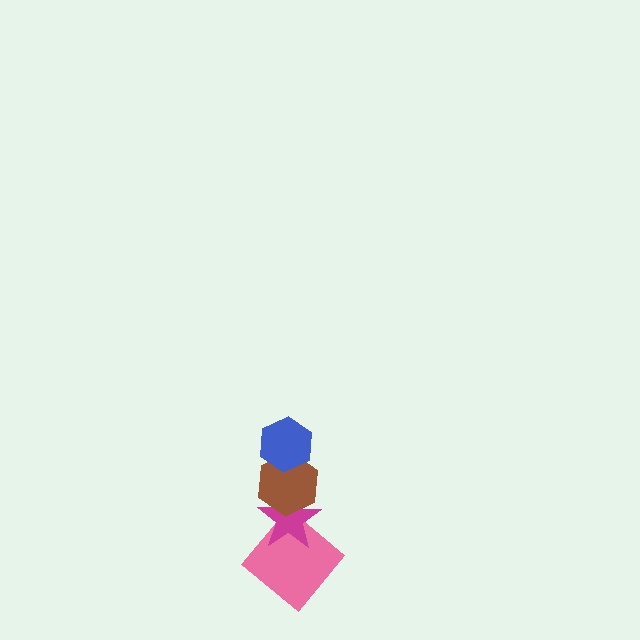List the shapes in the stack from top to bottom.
From top to bottom: the blue hexagon, the brown hexagon, the magenta star, the pink diamond.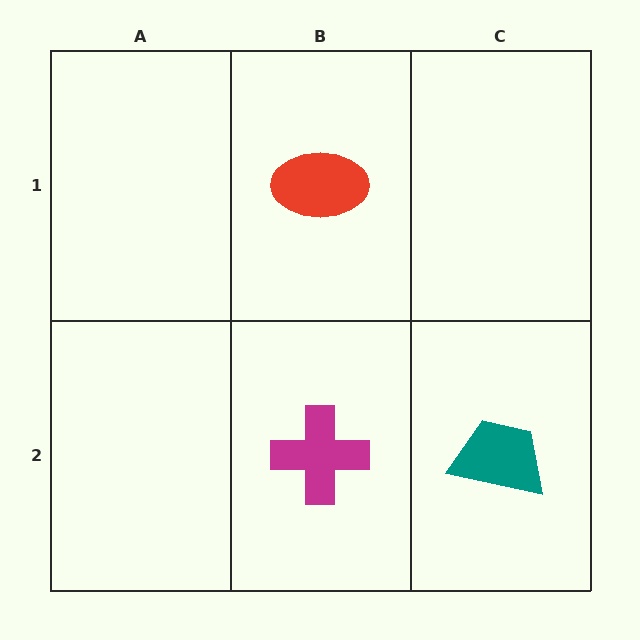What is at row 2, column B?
A magenta cross.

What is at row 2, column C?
A teal trapezoid.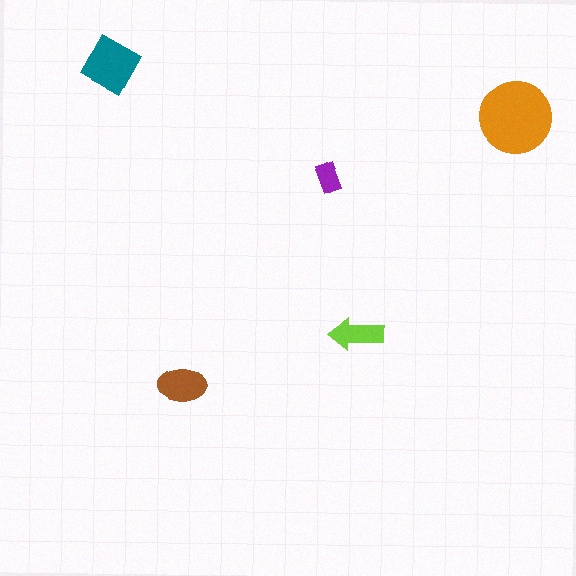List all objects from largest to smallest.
The orange circle, the teal diamond, the brown ellipse, the lime arrow, the purple rectangle.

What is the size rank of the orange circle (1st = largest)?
1st.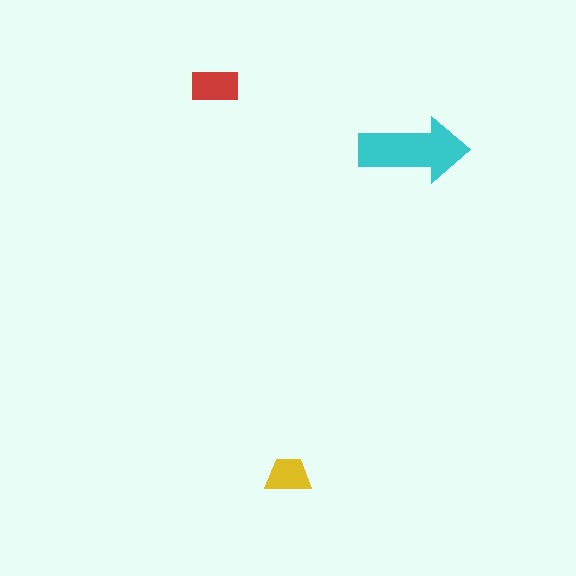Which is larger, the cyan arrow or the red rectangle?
The cyan arrow.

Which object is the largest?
The cyan arrow.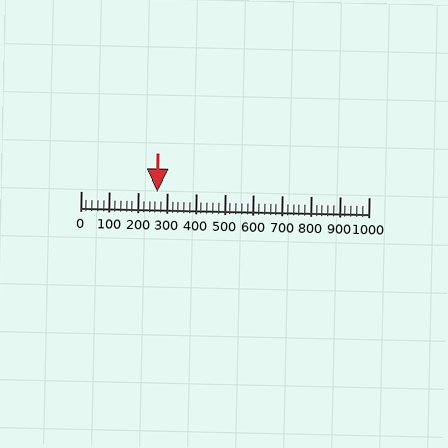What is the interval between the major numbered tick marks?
The major tick marks are spaced 100 units apart.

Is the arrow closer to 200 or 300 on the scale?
The arrow is closer to 300.